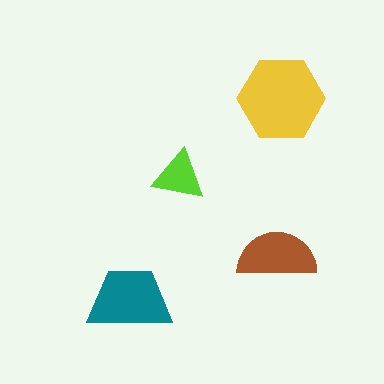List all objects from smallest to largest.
The lime triangle, the brown semicircle, the teal trapezoid, the yellow hexagon.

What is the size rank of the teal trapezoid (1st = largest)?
2nd.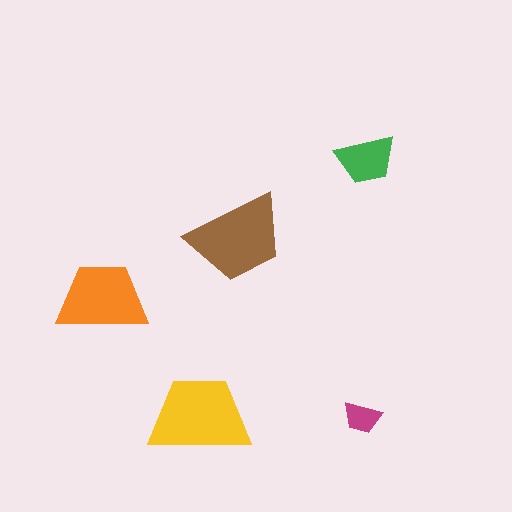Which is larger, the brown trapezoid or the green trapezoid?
The brown one.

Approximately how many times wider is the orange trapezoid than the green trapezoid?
About 1.5 times wider.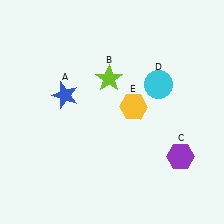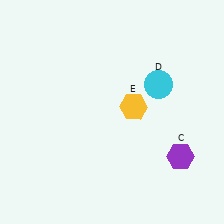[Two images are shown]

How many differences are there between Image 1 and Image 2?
There are 2 differences between the two images.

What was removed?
The lime star (B), the blue star (A) were removed in Image 2.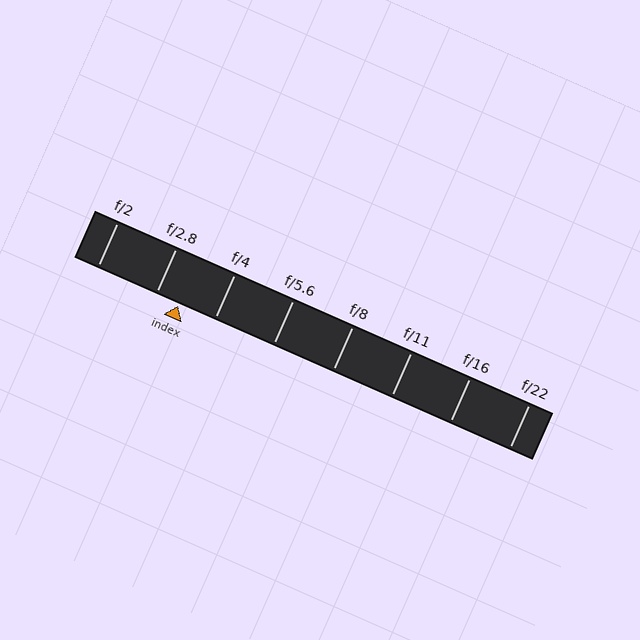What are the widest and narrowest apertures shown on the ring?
The widest aperture shown is f/2 and the narrowest is f/22.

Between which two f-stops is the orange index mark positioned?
The index mark is between f/2.8 and f/4.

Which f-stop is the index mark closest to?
The index mark is closest to f/2.8.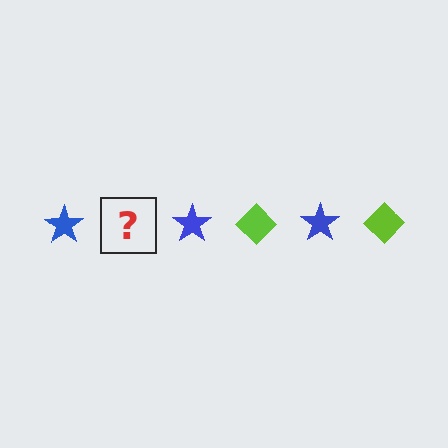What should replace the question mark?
The question mark should be replaced with a lime diamond.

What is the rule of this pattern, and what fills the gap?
The rule is that the pattern alternates between blue star and lime diamond. The gap should be filled with a lime diamond.